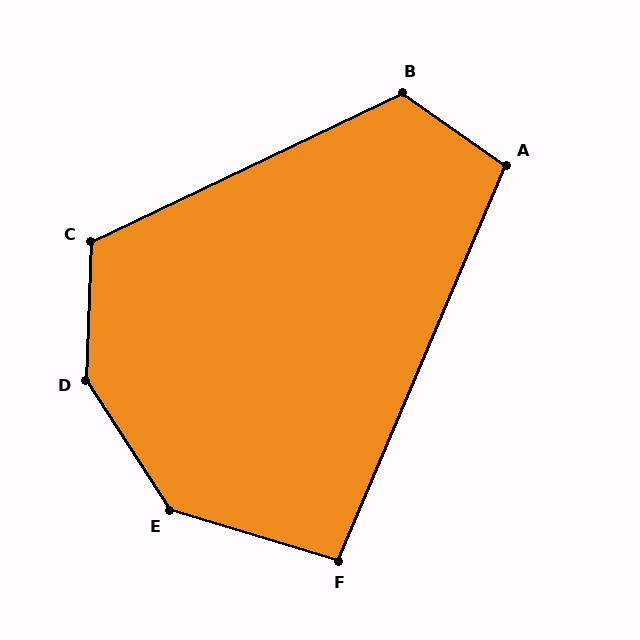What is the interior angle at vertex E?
Approximately 140 degrees (obtuse).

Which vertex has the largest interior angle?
D, at approximately 145 degrees.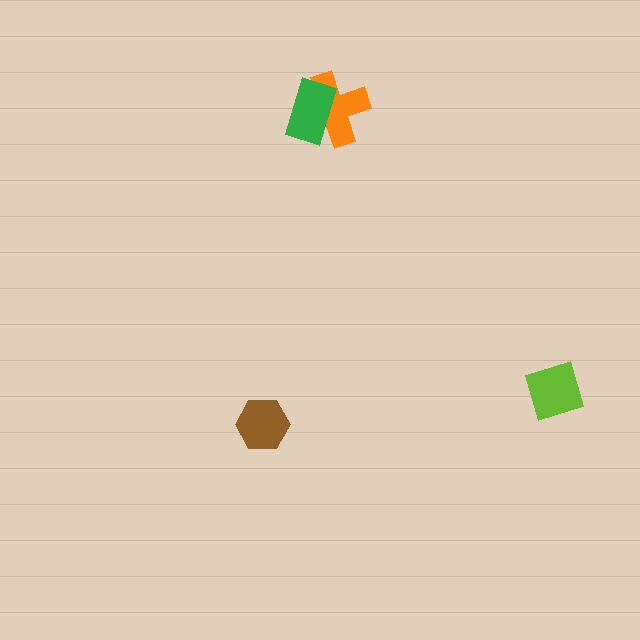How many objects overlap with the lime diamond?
0 objects overlap with the lime diamond.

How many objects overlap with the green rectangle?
1 object overlaps with the green rectangle.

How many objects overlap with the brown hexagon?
0 objects overlap with the brown hexagon.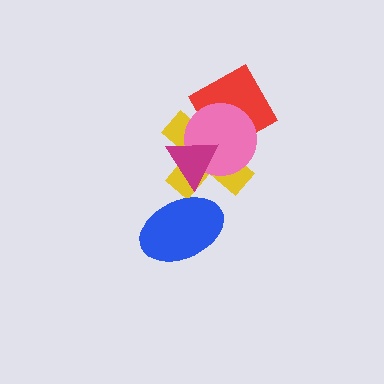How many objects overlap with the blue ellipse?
1 object overlaps with the blue ellipse.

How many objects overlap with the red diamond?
3 objects overlap with the red diamond.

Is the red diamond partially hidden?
Yes, it is partially covered by another shape.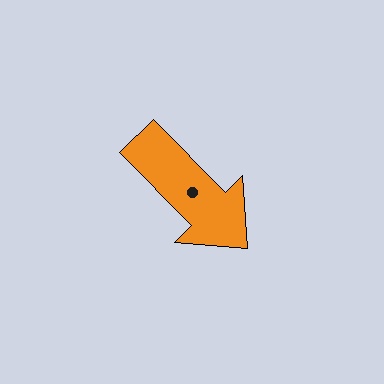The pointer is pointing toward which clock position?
Roughly 5 o'clock.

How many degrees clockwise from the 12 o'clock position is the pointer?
Approximately 135 degrees.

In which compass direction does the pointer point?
Southeast.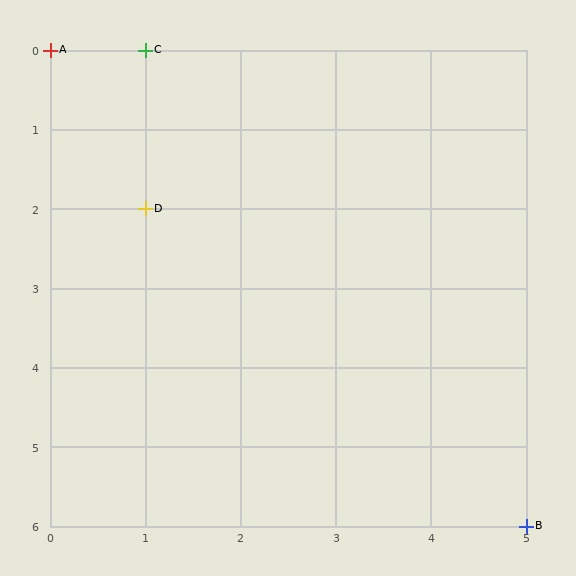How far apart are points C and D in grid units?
Points C and D are 2 rows apart.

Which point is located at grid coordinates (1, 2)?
Point D is at (1, 2).